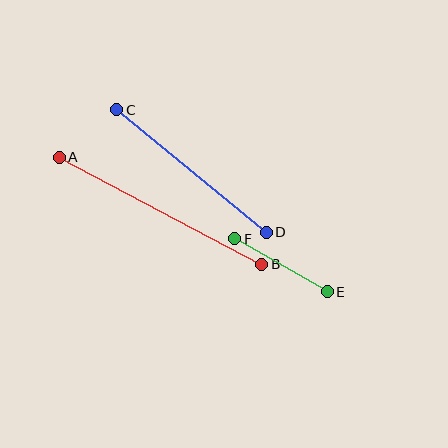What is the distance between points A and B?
The distance is approximately 229 pixels.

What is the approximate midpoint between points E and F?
The midpoint is at approximately (281, 265) pixels.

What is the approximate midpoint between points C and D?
The midpoint is at approximately (192, 171) pixels.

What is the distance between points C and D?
The distance is approximately 193 pixels.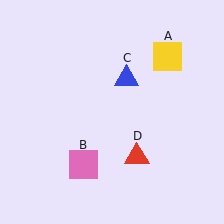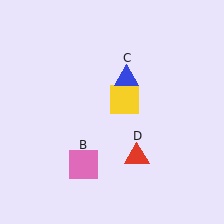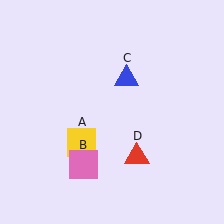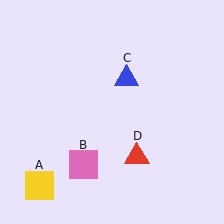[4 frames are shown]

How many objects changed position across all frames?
1 object changed position: yellow square (object A).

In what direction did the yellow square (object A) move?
The yellow square (object A) moved down and to the left.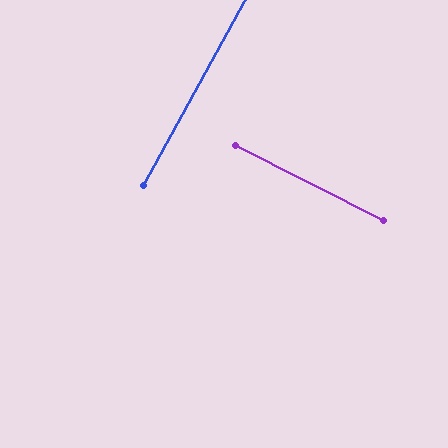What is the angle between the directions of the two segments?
Approximately 88 degrees.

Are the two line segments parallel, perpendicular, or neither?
Perpendicular — they meet at approximately 88°.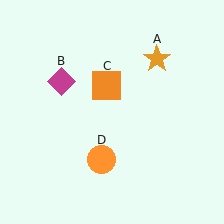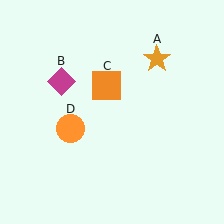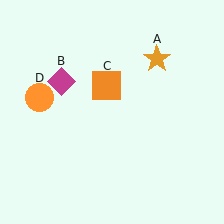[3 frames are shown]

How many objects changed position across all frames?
1 object changed position: orange circle (object D).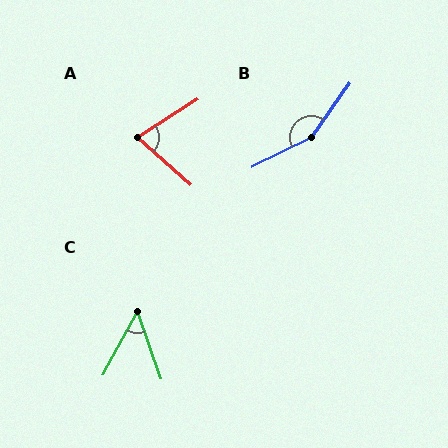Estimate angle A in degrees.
Approximately 74 degrees.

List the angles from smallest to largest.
C (47°), A (74°), B (152°).